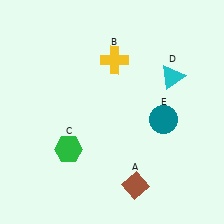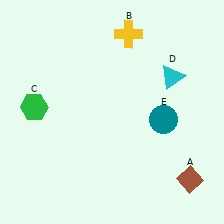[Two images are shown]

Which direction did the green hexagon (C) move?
The green hexagon (C) moved up.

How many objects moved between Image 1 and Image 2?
3 objects moved between the two images.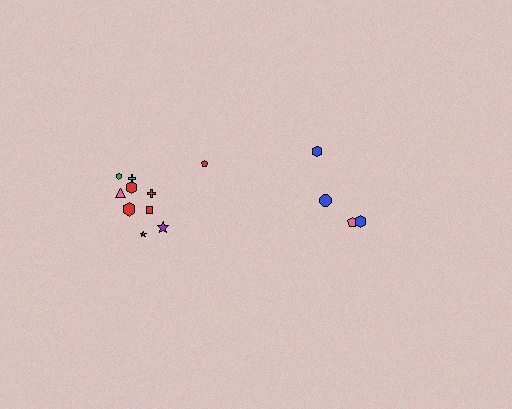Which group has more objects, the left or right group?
The left group.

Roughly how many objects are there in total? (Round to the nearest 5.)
Roughly 15 objects in total.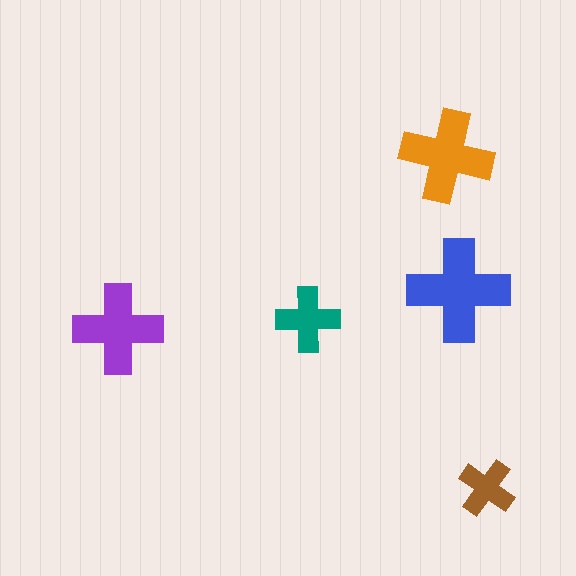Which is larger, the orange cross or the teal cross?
The orange one.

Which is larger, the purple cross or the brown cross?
The purple one.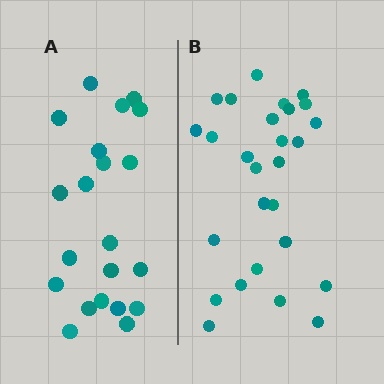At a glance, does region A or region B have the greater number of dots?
Region B (the right region) has more dots.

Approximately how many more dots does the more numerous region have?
Region B has about 6 more dots than region A.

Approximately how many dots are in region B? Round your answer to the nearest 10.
About 30 dots. (The exact count is 27, which rounds to 30.)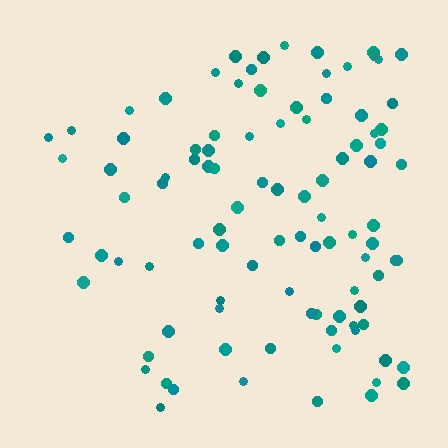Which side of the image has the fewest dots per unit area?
The left.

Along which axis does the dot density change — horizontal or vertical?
Horizontal.